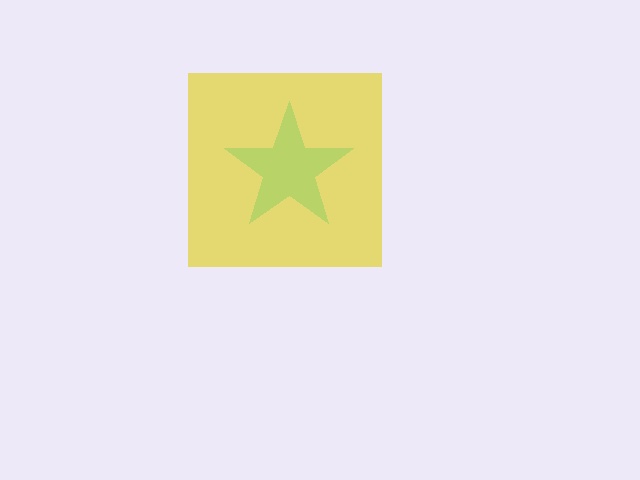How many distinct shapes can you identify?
There are 2 distinct shapes: a cyan star, a yellow square.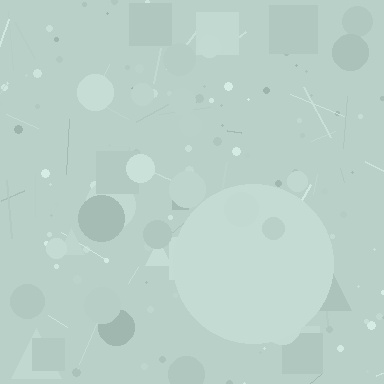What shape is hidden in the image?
A circle is hidden in the image.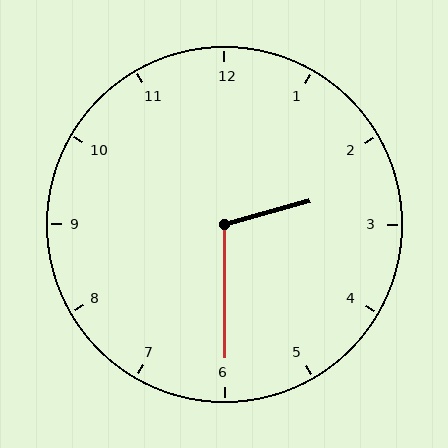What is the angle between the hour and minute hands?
Approximately 105 degrees.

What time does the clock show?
2:30.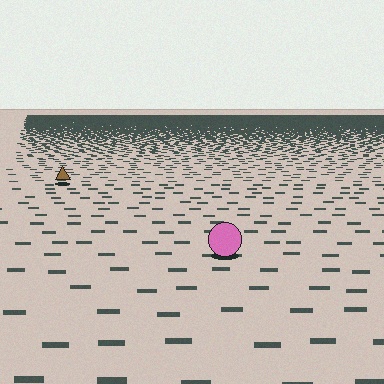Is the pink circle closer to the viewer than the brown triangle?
Yes. The pink circle is closer — you can tell from the texture gradient: the ground texture is coarser near it.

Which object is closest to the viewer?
The pink circle is closest. The texture marks near it are larger and more spread out.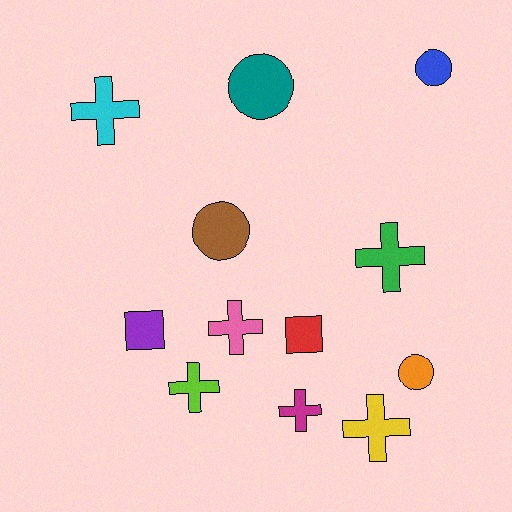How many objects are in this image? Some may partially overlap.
There are 12 objects.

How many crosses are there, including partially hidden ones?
There are 6 crosses.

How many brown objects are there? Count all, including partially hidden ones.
There is 1 brown object.